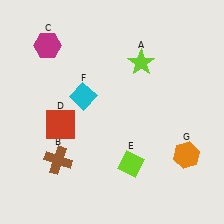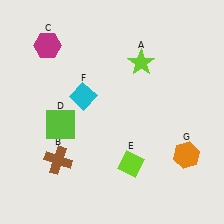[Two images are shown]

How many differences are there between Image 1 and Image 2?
There is 1 difference between the two images.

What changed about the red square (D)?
In Image 1, D is red. In Image 2, it changed to lime.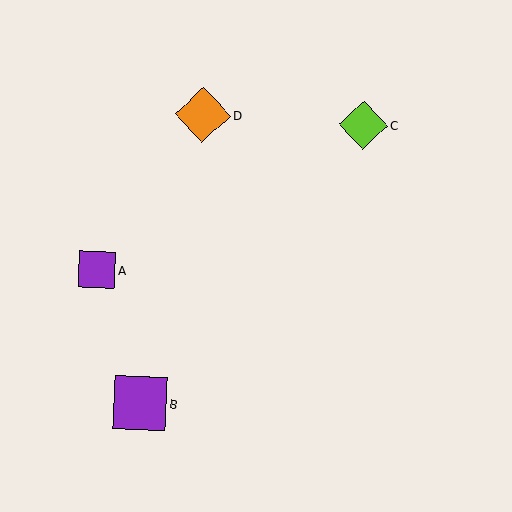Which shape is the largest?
The orange diamond (labeled D) is the largest.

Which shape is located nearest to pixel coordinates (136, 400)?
The purple square (labeled B) at (140, 403) is nearest to that location.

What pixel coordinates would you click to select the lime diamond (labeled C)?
Click at (363, 125) to select the lime diamond C.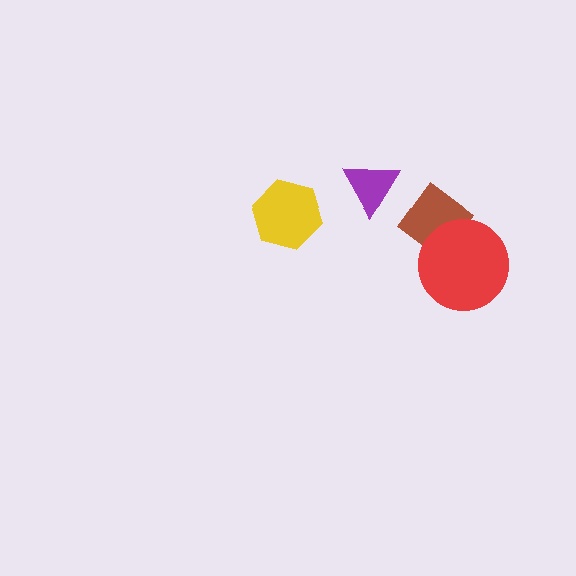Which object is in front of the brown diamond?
The red circle is in front of the brown diamond.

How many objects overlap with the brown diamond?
1 object overlaps with the brown diamond.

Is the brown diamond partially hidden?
Yes, it is partially covered by another shape.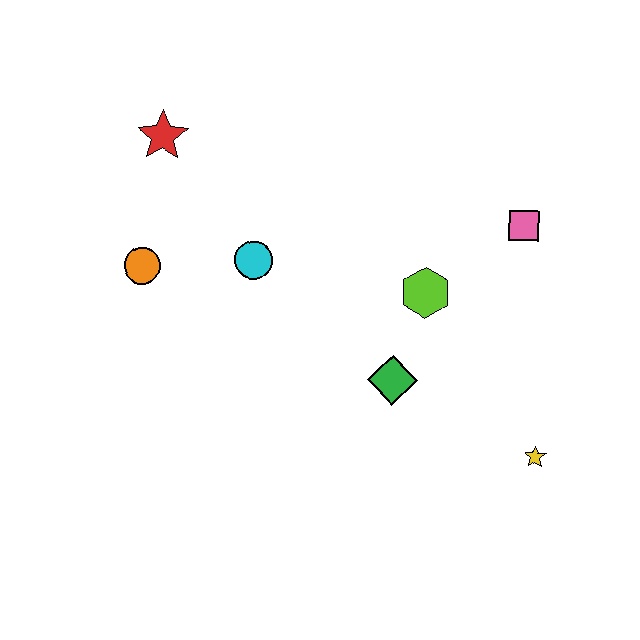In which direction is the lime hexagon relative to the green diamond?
The lime hexagon is above the green diamond.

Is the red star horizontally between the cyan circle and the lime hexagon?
No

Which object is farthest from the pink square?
The orange circle is farthest from the pink square.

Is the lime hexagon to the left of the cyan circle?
No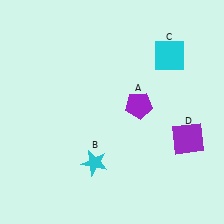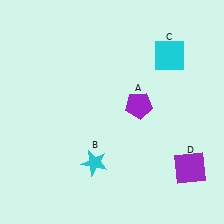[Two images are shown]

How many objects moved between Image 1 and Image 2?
1 object moved between the two images.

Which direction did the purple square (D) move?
The purple square (D) moved down.